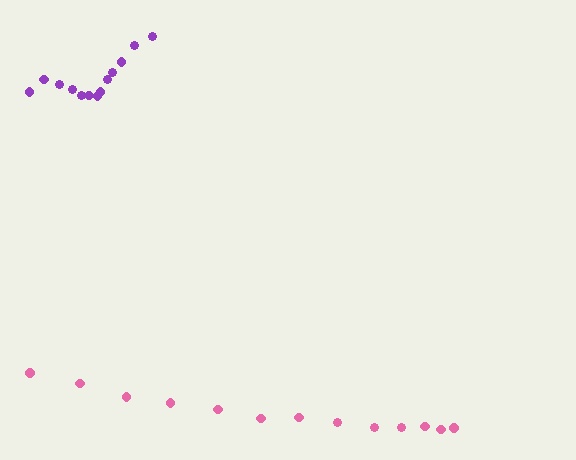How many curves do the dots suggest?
There are 2 distinct paths.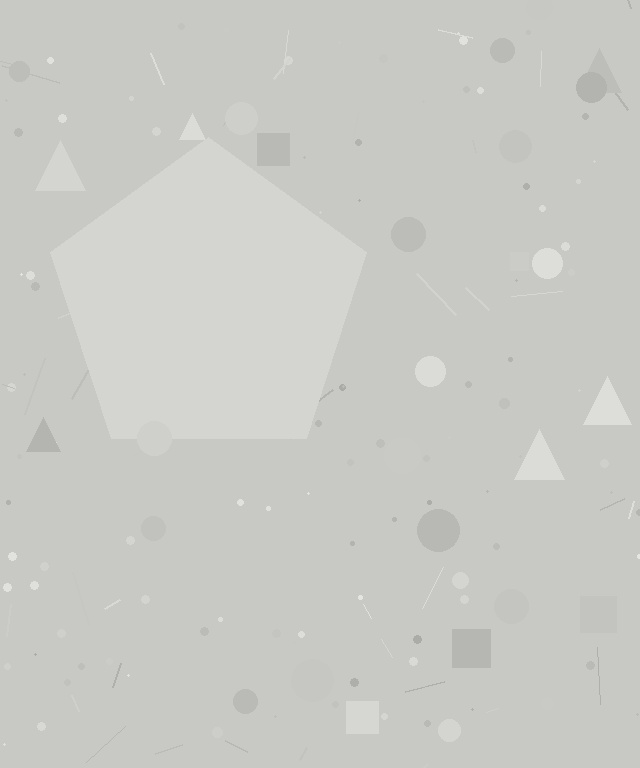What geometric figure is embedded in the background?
A pentagon is embedded in the background.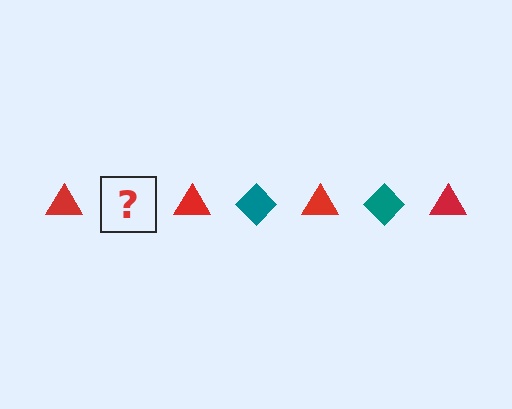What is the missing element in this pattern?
The missing element is a teal diamond.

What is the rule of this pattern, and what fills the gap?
The rule is that the pattern alternates between red triangle and teal diamond. The gap should be filled with a teal diamond.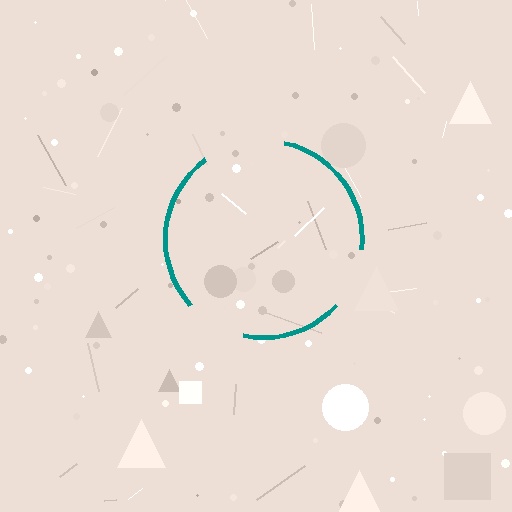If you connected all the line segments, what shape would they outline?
They would outline a circle.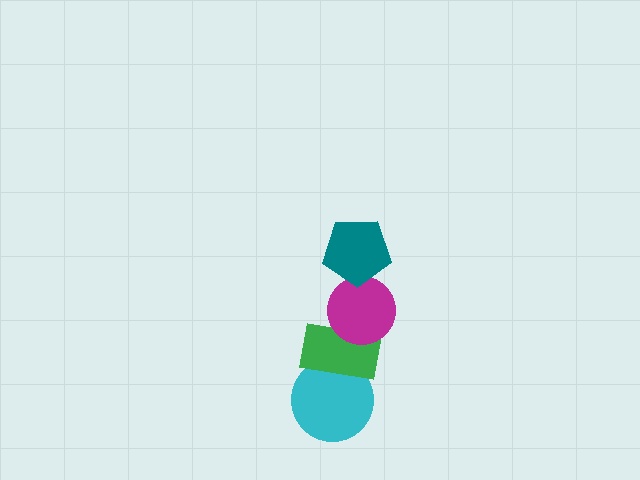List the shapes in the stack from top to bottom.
From top to bottom: the teal pentagon, the magenta circle, the green rectangle, the cyan circle.